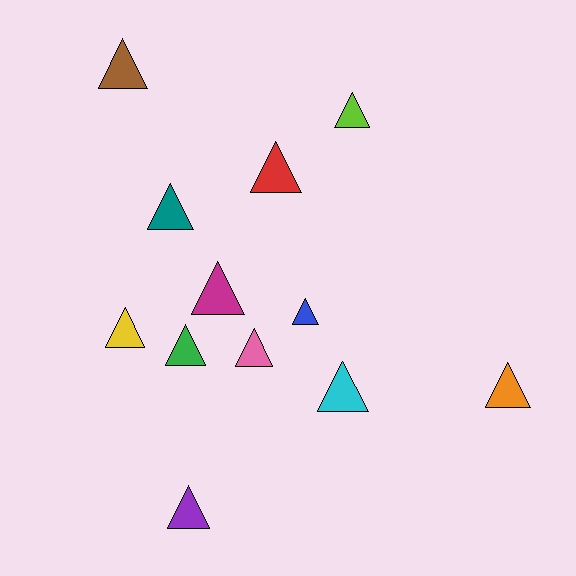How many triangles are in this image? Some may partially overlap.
There are 12 triangles.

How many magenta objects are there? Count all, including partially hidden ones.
There is 1 magenta object.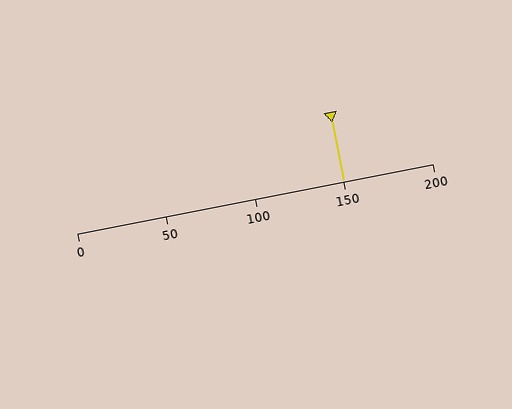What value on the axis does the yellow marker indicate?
The marker indicates approximately 150.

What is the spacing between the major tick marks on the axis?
The major ticks are spaced 50 apart.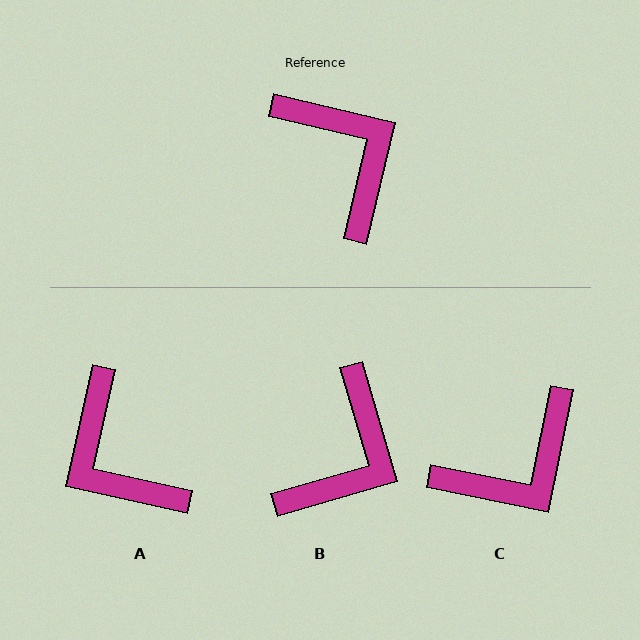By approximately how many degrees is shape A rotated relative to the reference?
Approximately 179 degrees clockwise.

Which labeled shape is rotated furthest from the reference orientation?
A, about 179 degrees away.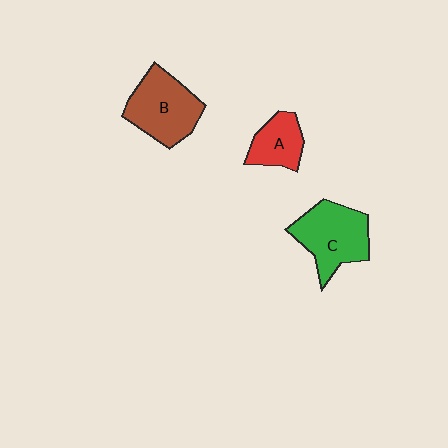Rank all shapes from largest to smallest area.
From largest to smallest: C (green), B (brown), A (red).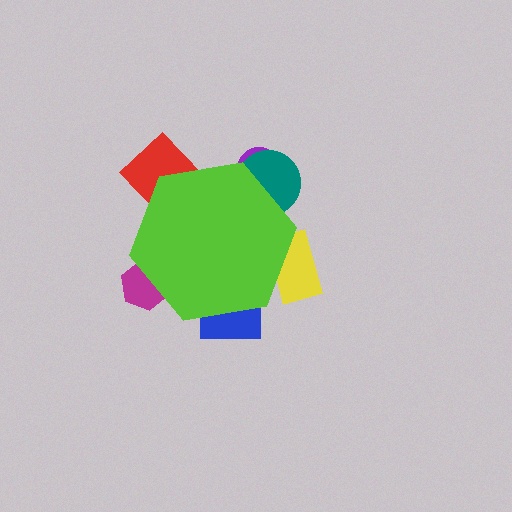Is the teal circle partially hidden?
Yes, the teal circle is partially hidden behind the lime hexagon.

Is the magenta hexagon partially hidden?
Yes, the magenta hexagon is partially hidden behind the lime hexagon.